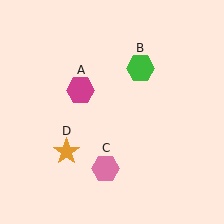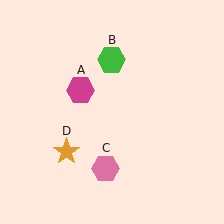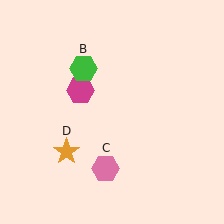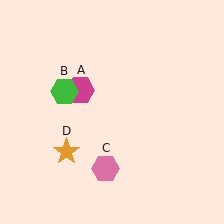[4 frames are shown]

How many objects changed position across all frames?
1 object changed position: green hexagon (object B).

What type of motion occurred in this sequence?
The green hexagon (object B) rotated counterclockwise around the center of the scene.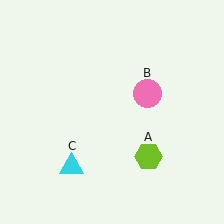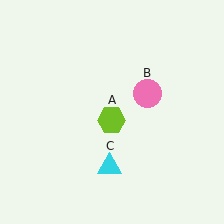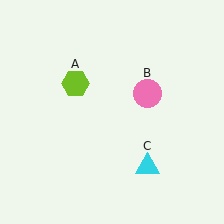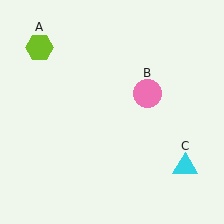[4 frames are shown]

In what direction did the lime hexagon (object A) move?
The lime hexagon (object A) moved up and to the left.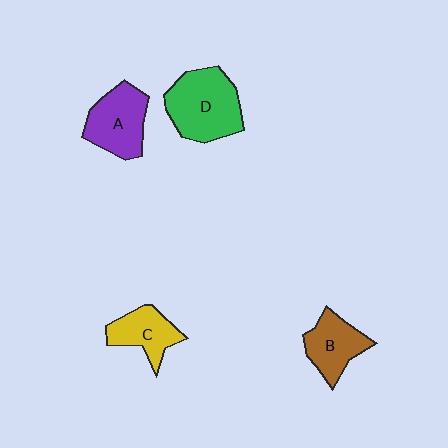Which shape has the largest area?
Shape D (green).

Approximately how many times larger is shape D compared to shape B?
Approximately 1.6 times.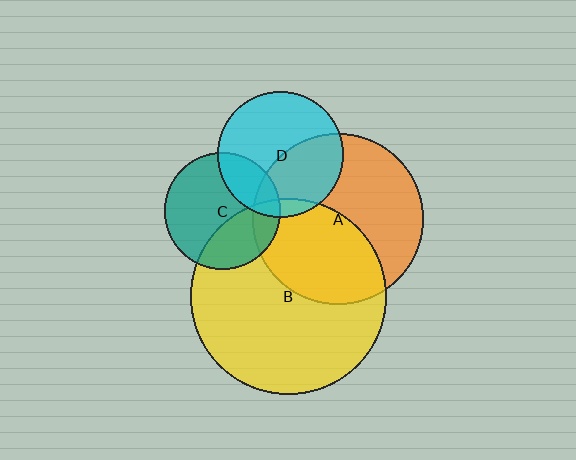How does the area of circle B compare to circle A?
Approximately 1.3 times.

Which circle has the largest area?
Circle B (yellow).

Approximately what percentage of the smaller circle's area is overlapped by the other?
Approximately 25%.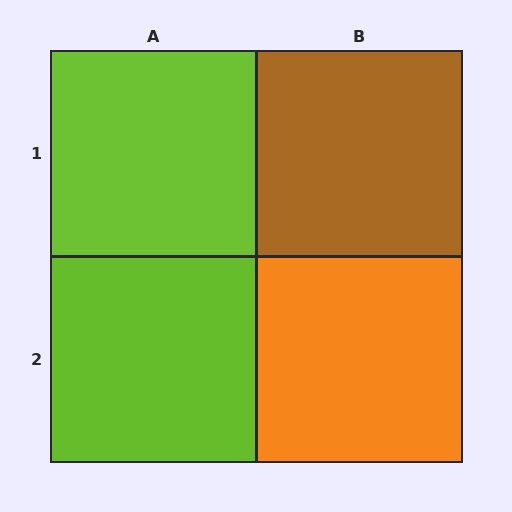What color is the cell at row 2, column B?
Orange.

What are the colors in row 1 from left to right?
Lime, brown.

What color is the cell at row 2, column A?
Lime.